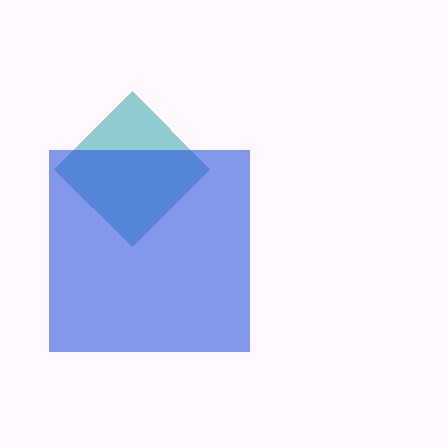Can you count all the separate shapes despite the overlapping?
Yes, there are 2 separate shapes.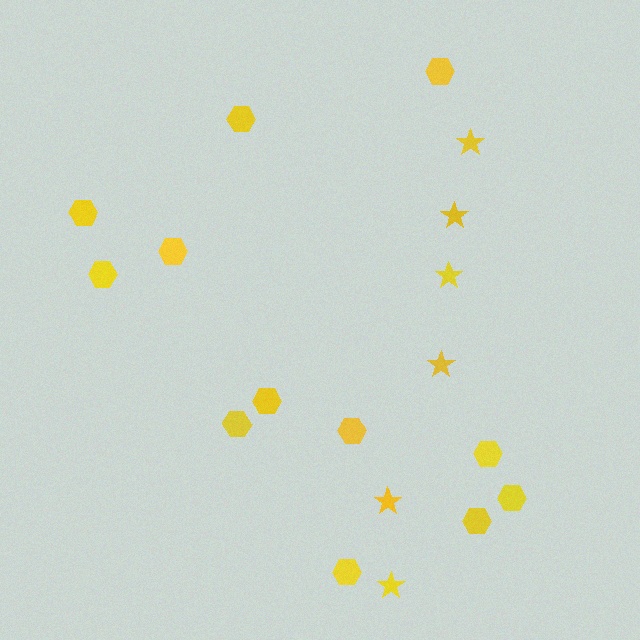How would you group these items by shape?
There are 2 groups: one group of hexagons (12) and one group of stars (6).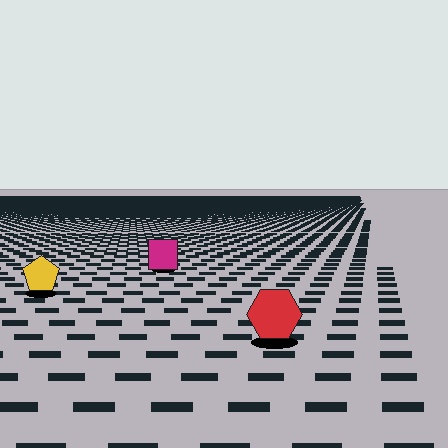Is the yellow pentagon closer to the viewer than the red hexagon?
No. The red hexagon is closer — you can tell from the texture gradient: the ground texture is coarser near it.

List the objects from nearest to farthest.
From nearest to farthest: the red hexagon, the yellow pentagon, the magenta square.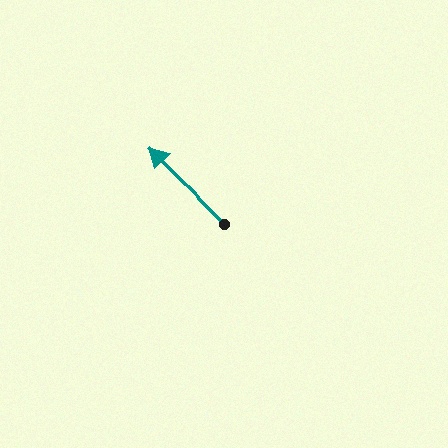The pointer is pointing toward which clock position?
Roughly 10 o'clock.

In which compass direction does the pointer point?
Northwest.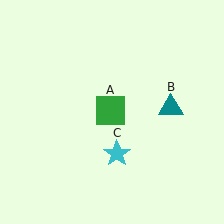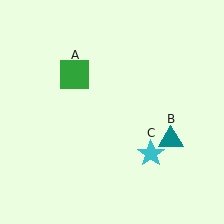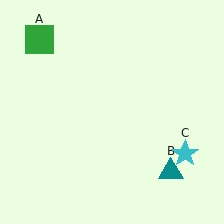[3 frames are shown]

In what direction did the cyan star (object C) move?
The cyan star (object C) moved right.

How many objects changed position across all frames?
3 objects changed position: green square (object A), teal triangle (object B), cyan star (object C).